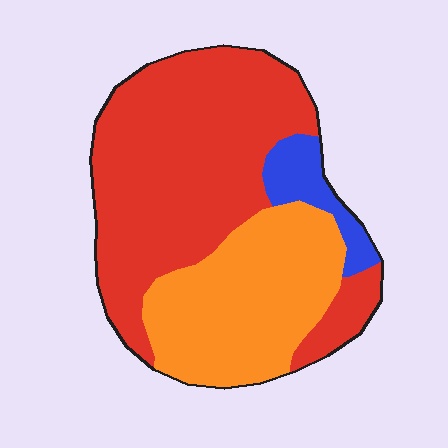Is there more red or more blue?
Red.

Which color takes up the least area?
Blue, at roughly 10%.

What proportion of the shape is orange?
Orange covers 34% of the shape.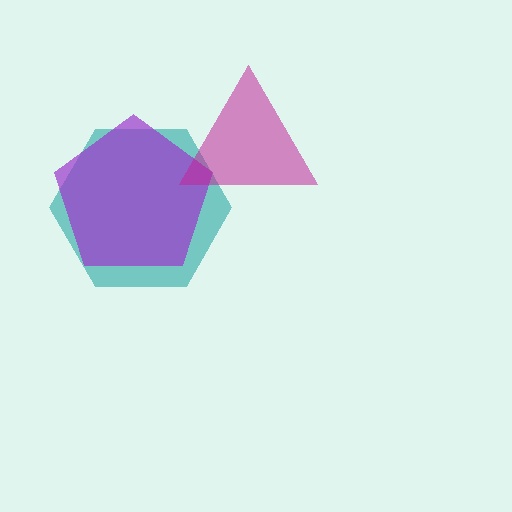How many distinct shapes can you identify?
There are 3 distinct shapes: a teal hexagon, a purple pentagon, a magenta triangle.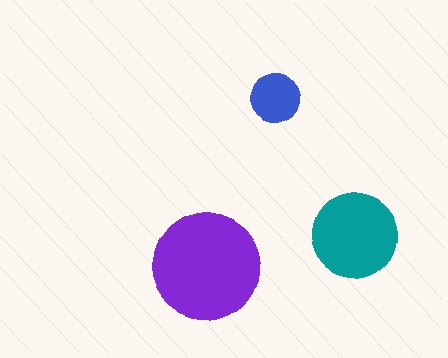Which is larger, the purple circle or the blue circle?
The purple one.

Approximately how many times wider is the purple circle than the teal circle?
About 1.5 times wider.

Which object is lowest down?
The purple circle is bottommost.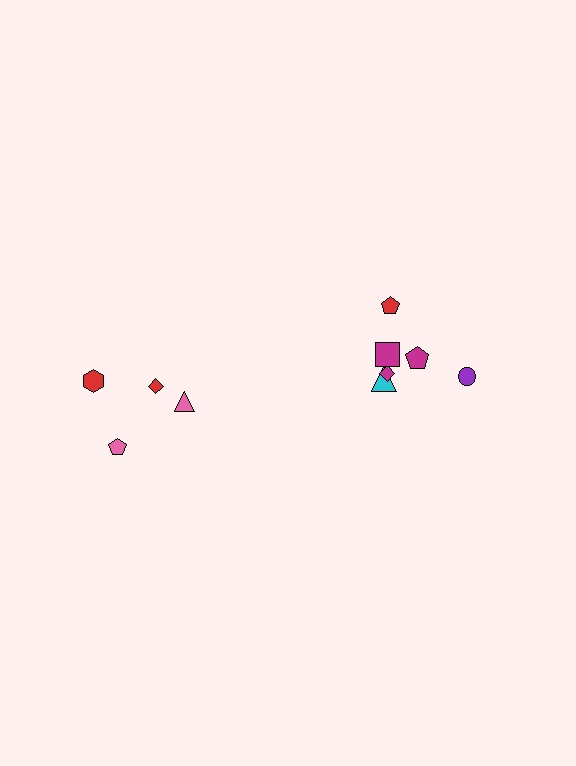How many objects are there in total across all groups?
There are 10 objects.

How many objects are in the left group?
There are 4 objects.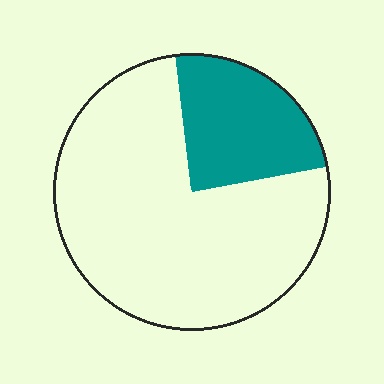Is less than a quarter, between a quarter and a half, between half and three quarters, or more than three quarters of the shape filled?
Less than a quarter.